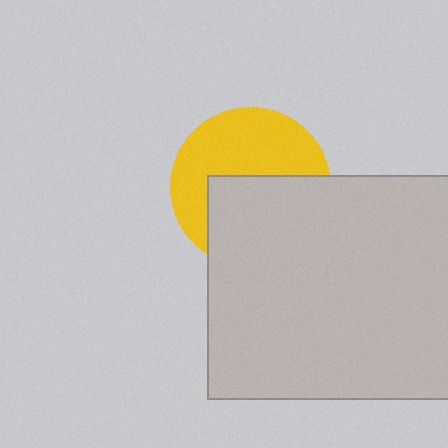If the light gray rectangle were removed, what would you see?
You would see the complete yellow circle.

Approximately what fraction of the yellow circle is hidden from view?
Roughly 48% of the yellow circle is hidden behind the light gray rectangle.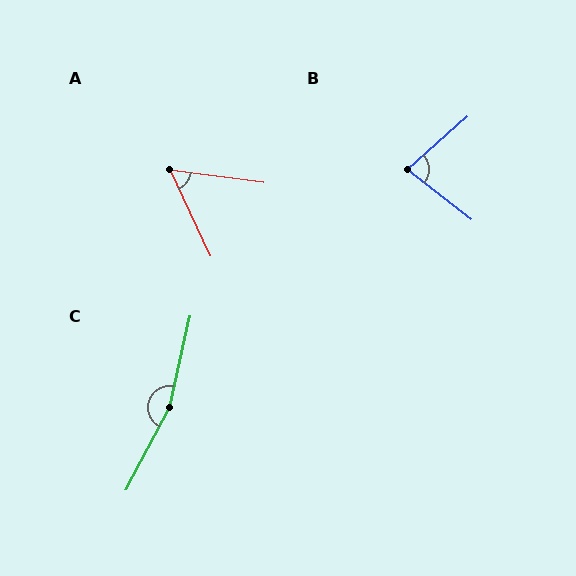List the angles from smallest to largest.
A (57°), B (80°), C (165°).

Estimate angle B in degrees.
Approximately 80 degrees.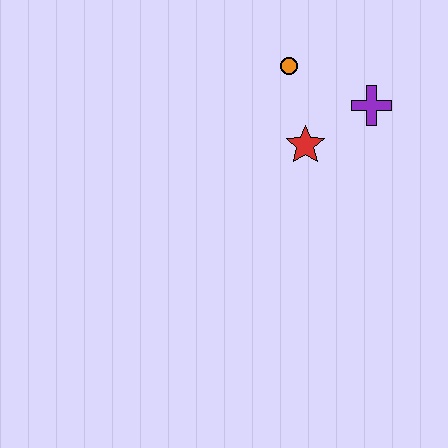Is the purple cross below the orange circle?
Yes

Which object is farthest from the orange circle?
The purple cross is farthest from the orange circle.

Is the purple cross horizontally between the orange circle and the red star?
No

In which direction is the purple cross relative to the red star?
The purple cross is to the right of the red star.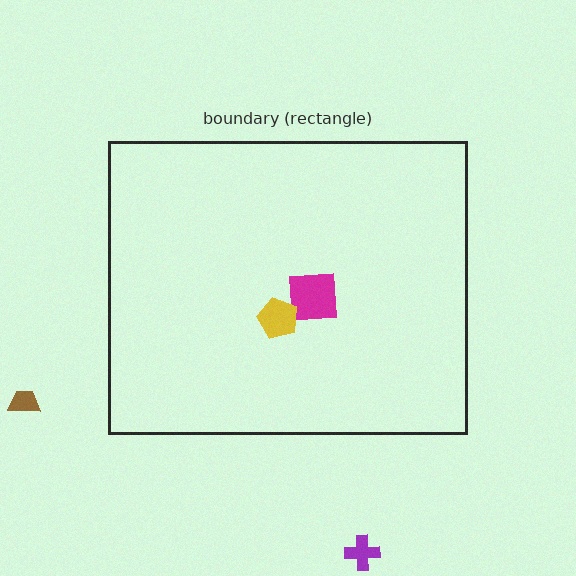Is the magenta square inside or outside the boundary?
Inside.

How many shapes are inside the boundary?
2 inside, 2 outside.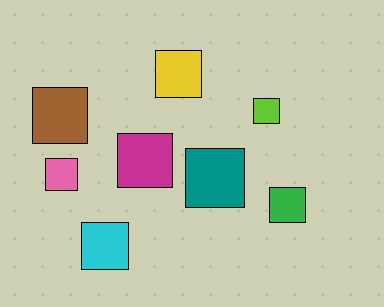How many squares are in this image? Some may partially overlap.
There are 8 squares.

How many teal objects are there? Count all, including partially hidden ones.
There is 1 teal object.